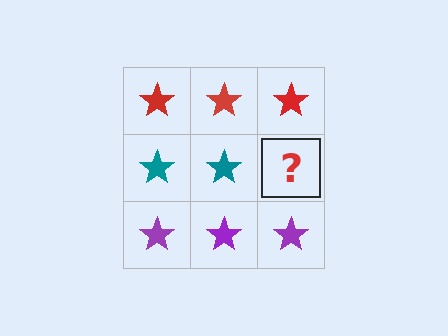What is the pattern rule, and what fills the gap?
The rule is that each row has a consistent color. The gap should be filled with a teal star.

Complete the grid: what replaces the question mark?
The question mark should be replaced with a teal star.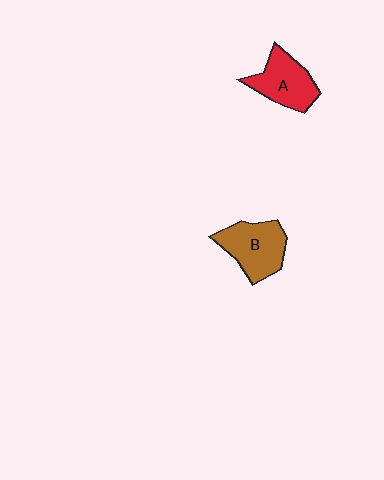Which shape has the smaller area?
Shape A (red).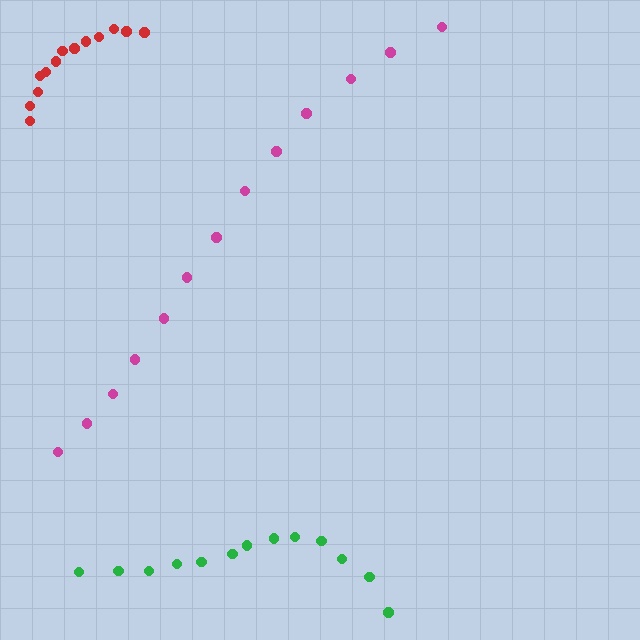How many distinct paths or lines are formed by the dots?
There are 3 distinct paths.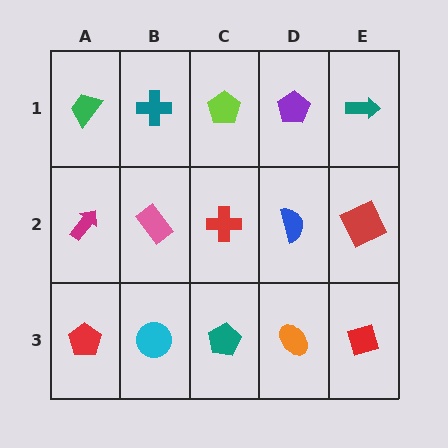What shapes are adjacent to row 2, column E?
A teal arrow (row 1, column E), a red diamond (row 3, column E), a blue semicircle (row 2, column D).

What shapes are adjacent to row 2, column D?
A purple pentagon (row 1, column D), an orange ellipse (row 3, column D), a red cross (row 2, column C), a red square (row 2, column E).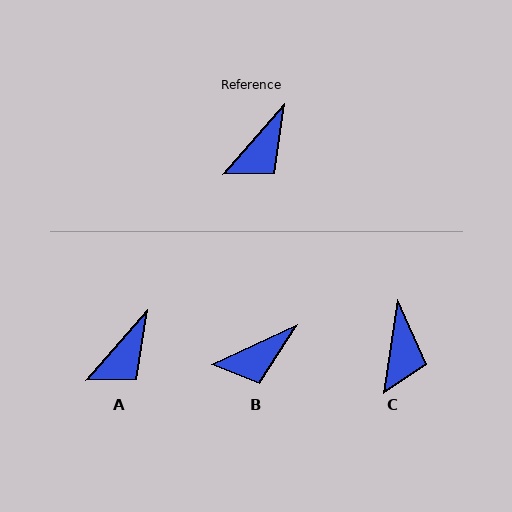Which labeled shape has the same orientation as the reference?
A.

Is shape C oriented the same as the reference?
No, it is off by about 33 degrees.